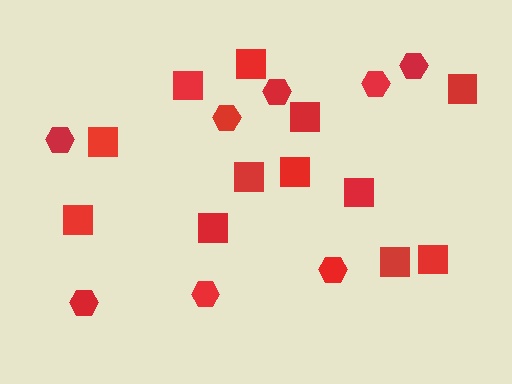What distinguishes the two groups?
There are 2 groups: one group of squares (12) and one group of hexagons (8).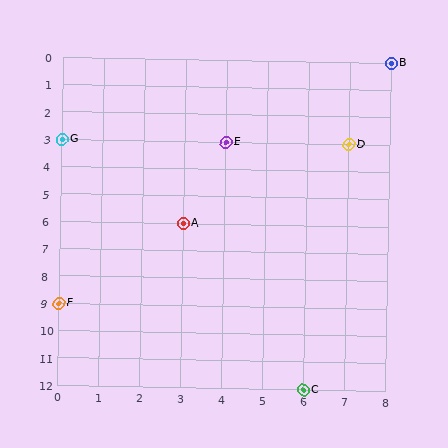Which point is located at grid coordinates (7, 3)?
Point D is at (7, 3).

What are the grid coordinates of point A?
Point A is at grid coordinates (3, 6).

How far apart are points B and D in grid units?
Points B and D are 1 column and 3 rows apart (about 3.2 grid units diagonally).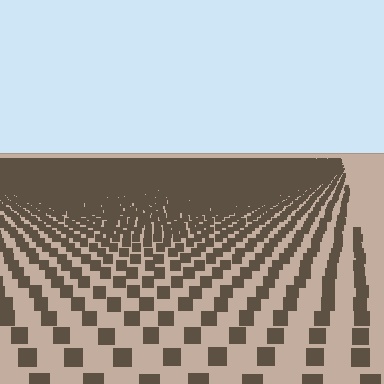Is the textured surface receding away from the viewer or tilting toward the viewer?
The surface is receding away from the viewer. Texture elements get smaller and denser toward the top.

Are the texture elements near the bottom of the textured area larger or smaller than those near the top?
Larger. Near the bottom, elements are closer to the viewer and appear at a bigger on-screen size.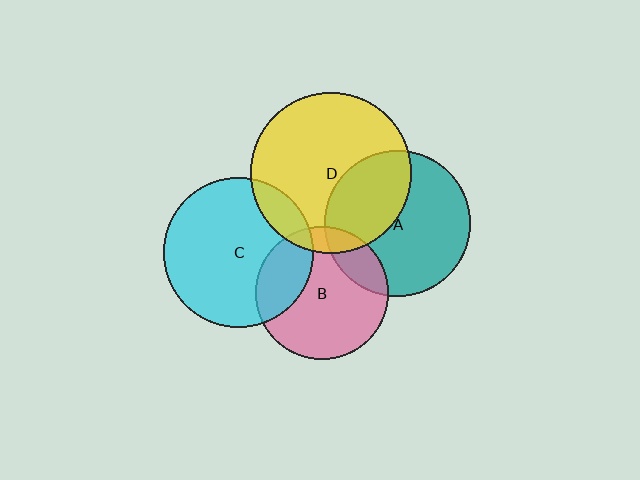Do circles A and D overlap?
Yes.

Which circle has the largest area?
Circle D (yellow).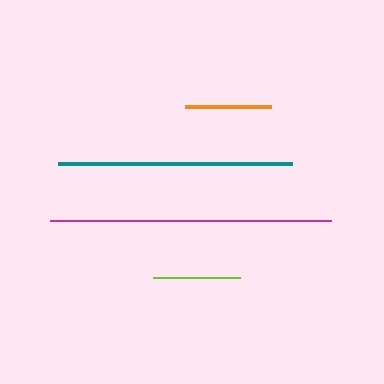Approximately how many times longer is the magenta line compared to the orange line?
The magenta line is approximately 3.3 times the length of the orange line.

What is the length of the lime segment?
The lime segment is approximately 87 pixels long.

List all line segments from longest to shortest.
From longest to shortest: magenta, teal, lime, orange.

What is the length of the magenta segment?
The magenta segment is approximately 281 pixels long.